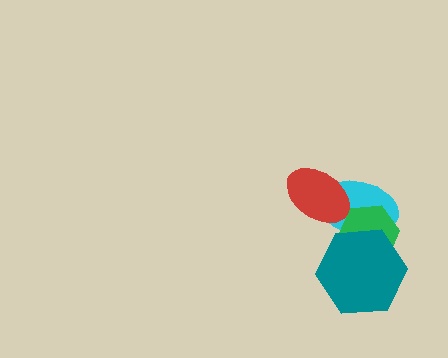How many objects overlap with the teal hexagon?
2 objects overlap with the teal hexagon.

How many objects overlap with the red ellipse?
1 object overlaps with the red ellipse.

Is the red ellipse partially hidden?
No, no other shape covers it.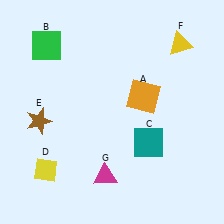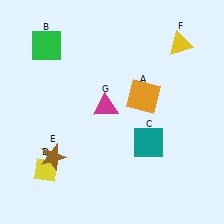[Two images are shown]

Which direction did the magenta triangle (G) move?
The magenta triangle (G) moved up.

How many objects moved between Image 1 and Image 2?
2 objects moved between the two images.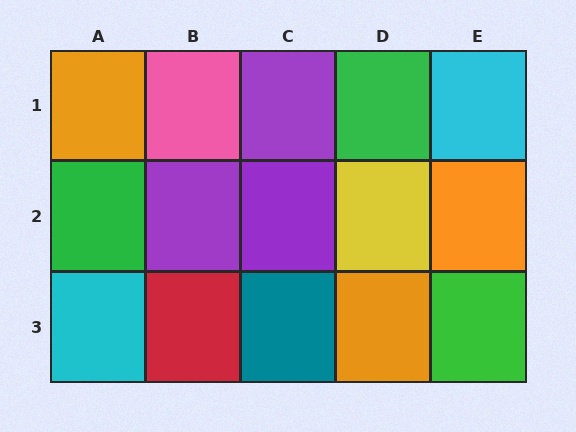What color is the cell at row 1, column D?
Green.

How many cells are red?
1 cell is red.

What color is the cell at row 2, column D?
Yellow.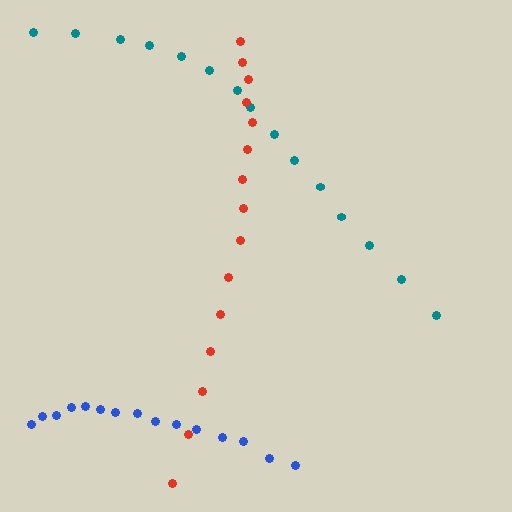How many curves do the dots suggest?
There are 3 distinct paths.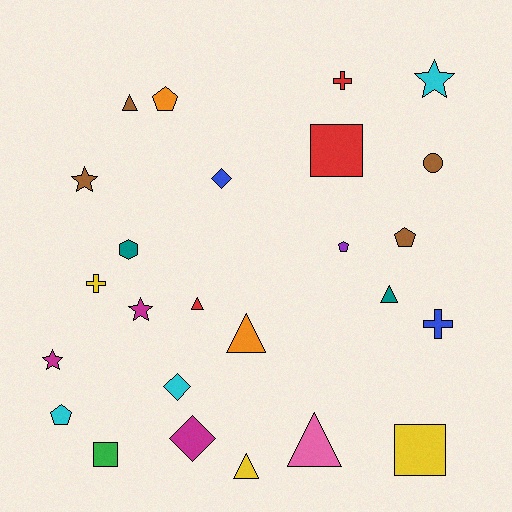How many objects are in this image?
There are 25 objects.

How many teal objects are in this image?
There are 2 teal objects.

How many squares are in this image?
There are 3 squares.